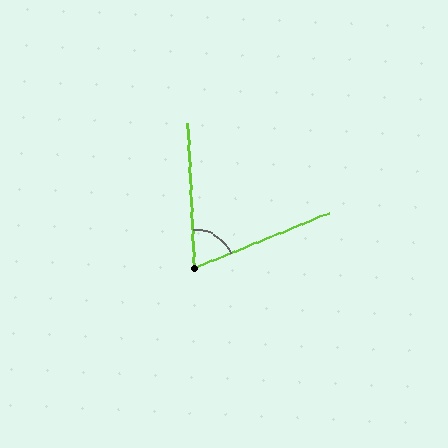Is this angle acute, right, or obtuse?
It is acute.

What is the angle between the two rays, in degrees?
Approximately 70 degrees.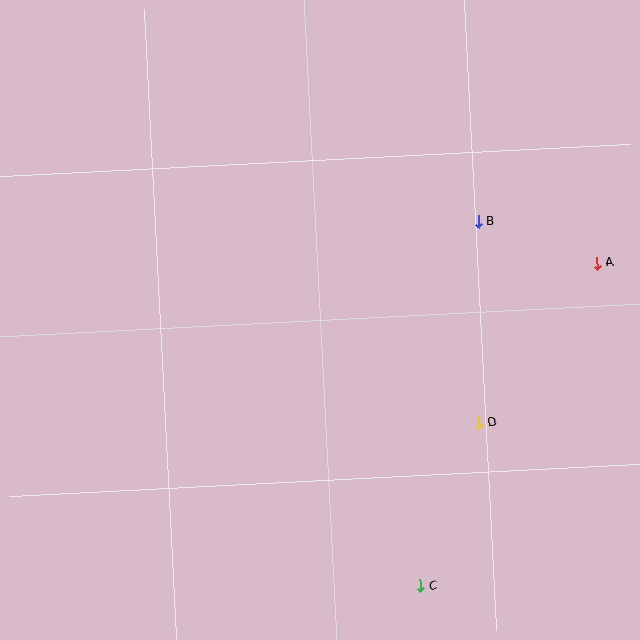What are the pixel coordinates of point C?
Point C is at (421, 586).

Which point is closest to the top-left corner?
Point B is closest to the top-left corner.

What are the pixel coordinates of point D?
Point D is at (479, 423).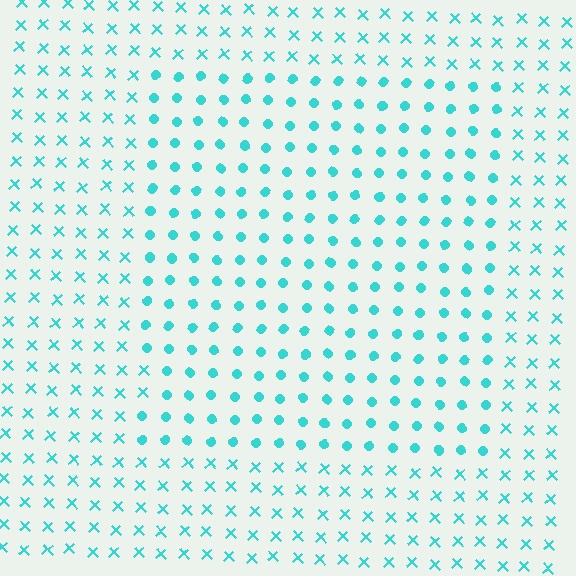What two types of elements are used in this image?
The image uses circles inside the rectangle region and X marks outside it.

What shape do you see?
I see a rectangle.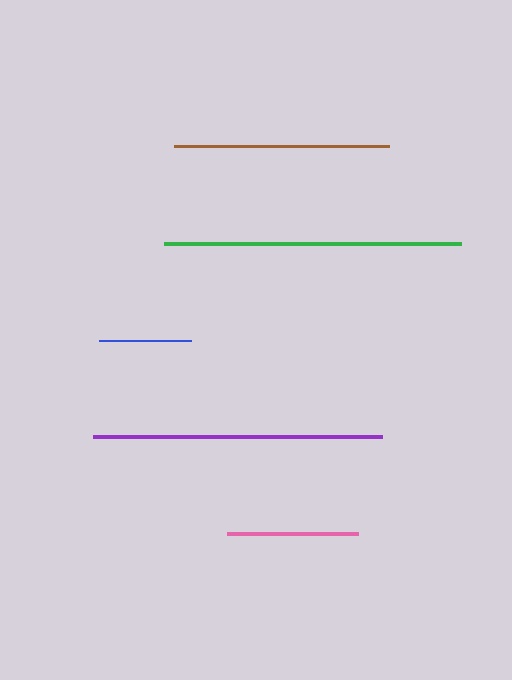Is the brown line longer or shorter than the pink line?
The brown line is longer than the pink line.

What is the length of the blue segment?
The blue segment is approximately 92 pixels long.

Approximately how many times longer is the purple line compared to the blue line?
The purple line is approximately 3.2 times the length of the blue line.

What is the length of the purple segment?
The purple segment is approximately 290 pixels long.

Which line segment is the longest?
The green line is the longest at approximately 297 pixels.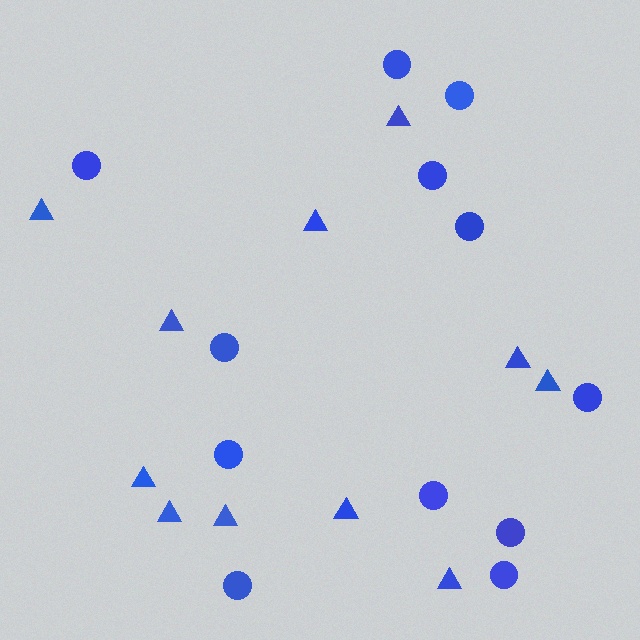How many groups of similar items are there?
There are 2 groups: one group of triangles (11) and one group of circles (12).